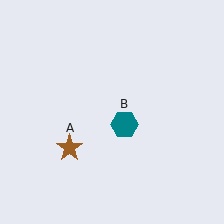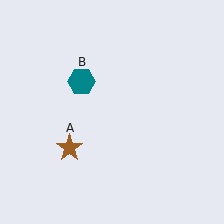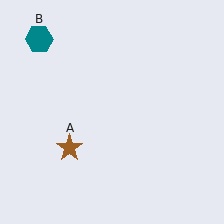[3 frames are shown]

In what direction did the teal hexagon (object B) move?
The teal hexagon (object B) moved up and to the left.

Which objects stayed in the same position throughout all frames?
Brown star (object A) remained stationary.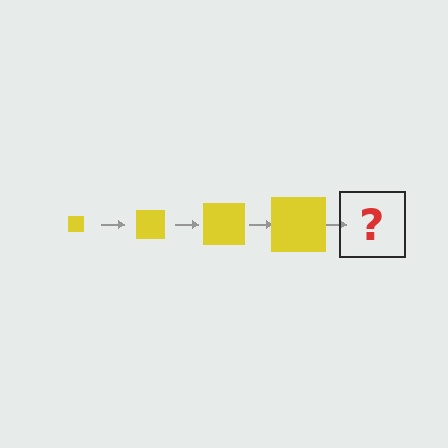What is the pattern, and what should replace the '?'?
The pattern is that the square gets progressively larger each step. The '?' should be a yellow square, larger than the previous one.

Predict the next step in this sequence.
The next step is a yellow square, larger than the previous one.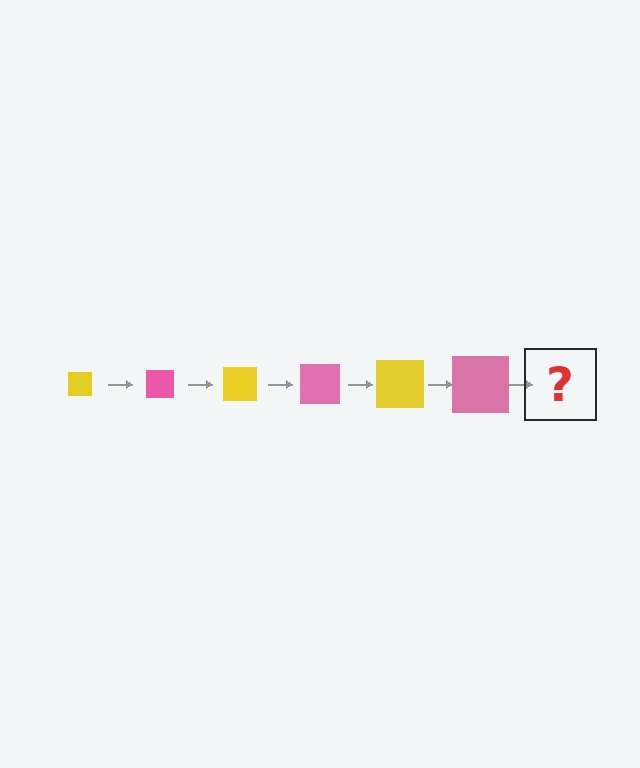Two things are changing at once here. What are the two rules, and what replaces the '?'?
The two rules are that the square grows larger each step and the color cycles through yellow and pink. The '?' should be a yellow square, larger than the previous one.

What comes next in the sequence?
The next element should be a yellow square, larger than the previous one.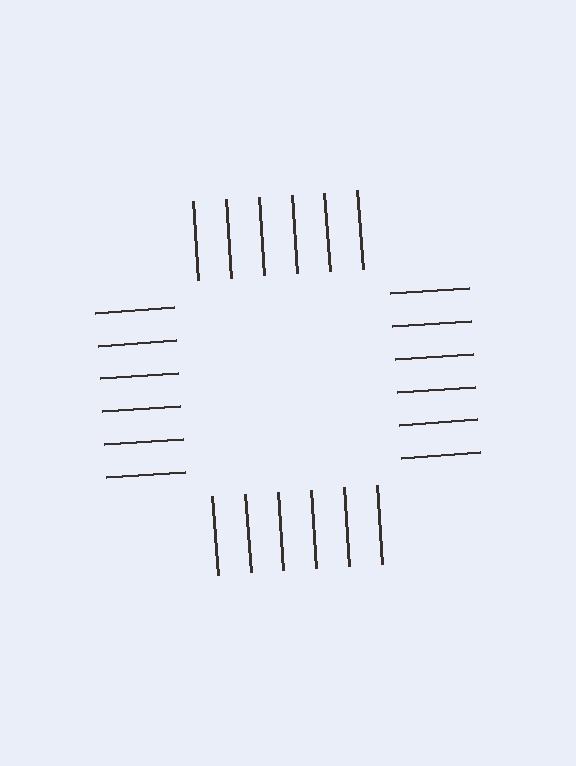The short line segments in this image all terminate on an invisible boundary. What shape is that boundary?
An illusory square — the line segments terminate on its edges but no continuous stroke is drawn.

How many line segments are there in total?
24 — 6 along each of the 4 edges.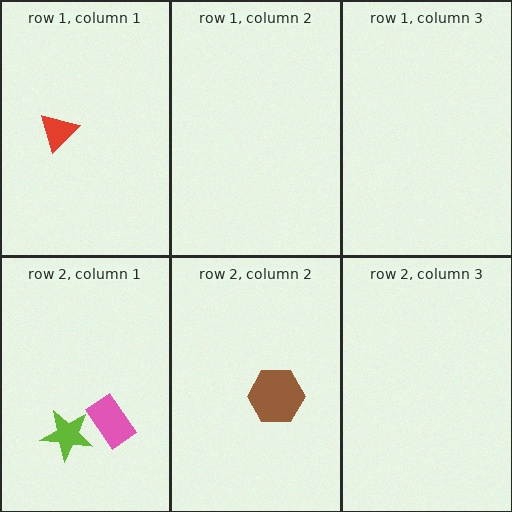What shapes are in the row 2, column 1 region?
The pink rectangle, the lime star.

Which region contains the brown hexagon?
The row 2, column 2 region.